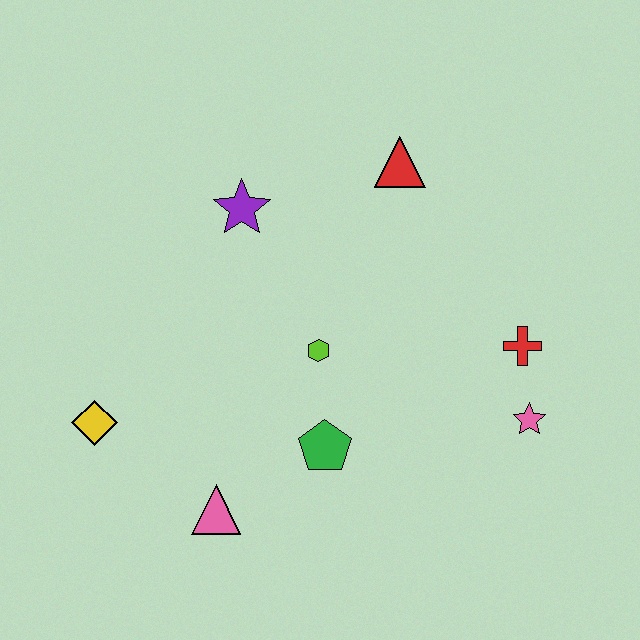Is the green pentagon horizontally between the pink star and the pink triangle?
Yes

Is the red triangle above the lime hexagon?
Yes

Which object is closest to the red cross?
The pink star is closest to the red cross.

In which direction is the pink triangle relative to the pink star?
The pink triangle is to the left of the pink star.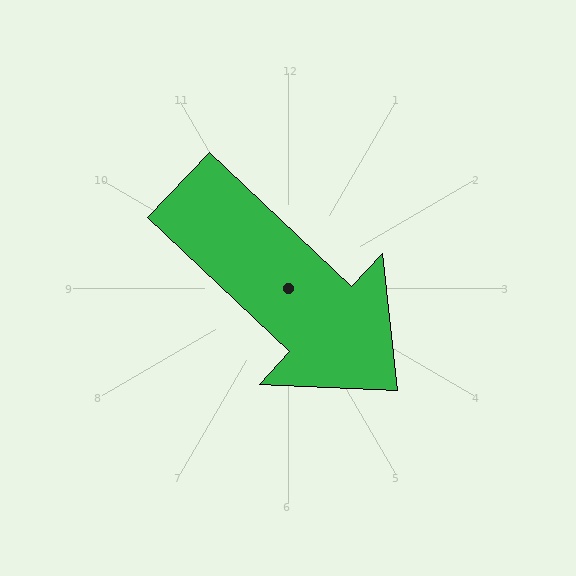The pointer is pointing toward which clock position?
Roughly 4 o'clock.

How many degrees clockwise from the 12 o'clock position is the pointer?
Approximately 133 degrees.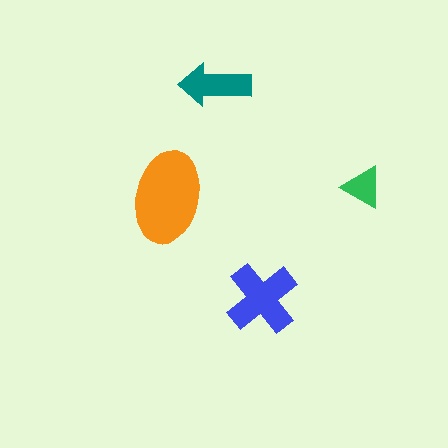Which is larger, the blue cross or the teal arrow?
The blue cross.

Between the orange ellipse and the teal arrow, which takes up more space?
The orange ellipse.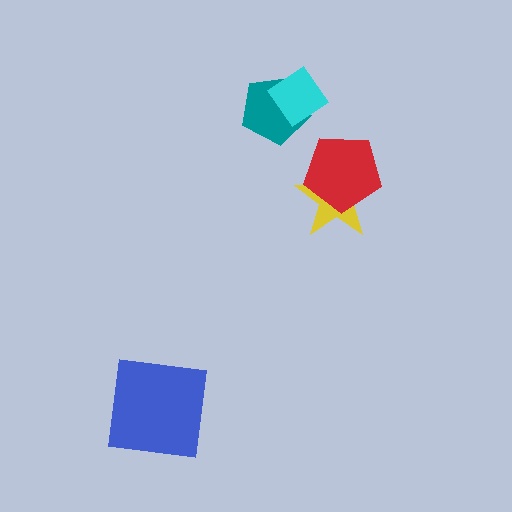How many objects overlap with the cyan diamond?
1 object overlaps with the cyan diamond.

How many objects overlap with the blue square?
0 objects overlap with the blue square.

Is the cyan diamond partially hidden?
No, no other shape covers it.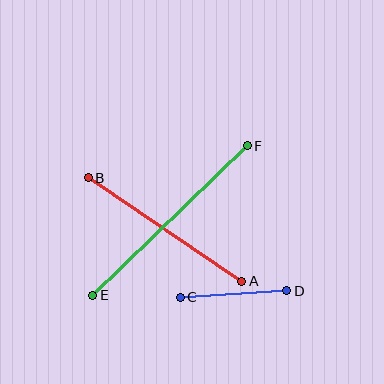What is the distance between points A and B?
The distance is approximately 185 pixels.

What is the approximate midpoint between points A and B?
The midpoint is at approximately (165, 229) pixels.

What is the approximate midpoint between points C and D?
The midpoint is at approximately (234, 294) pixels.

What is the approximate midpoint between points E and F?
The midpoint is at approximately (170, 220) pixels.